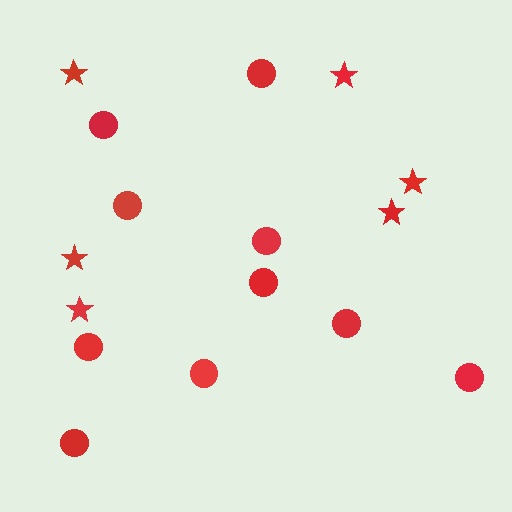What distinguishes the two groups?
There are 2 groups: one group of stars (6) and one group of circles (10).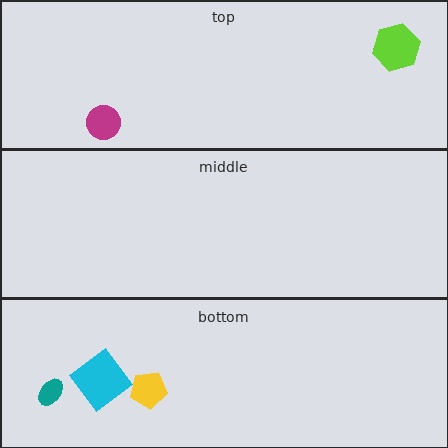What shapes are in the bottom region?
The teal ellipse, the cyan diamond, the yellow pentagon.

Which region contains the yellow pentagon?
The bottom region.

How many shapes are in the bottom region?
3.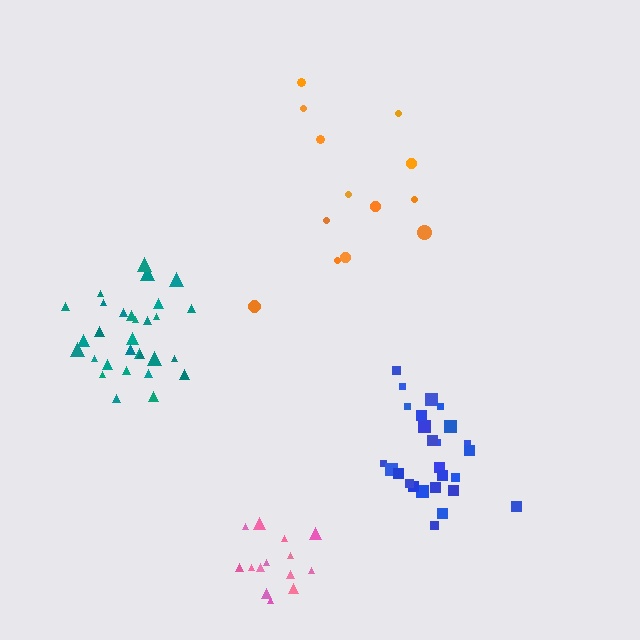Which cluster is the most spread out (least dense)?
Orange.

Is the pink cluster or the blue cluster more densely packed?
Pink.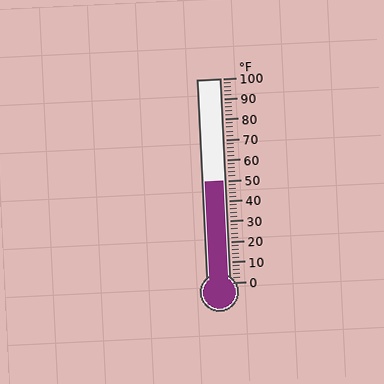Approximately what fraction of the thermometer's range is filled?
The thermometer is filled to approximately 50% of its range.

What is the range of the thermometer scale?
The thermometer scale ranges from 0°F to 100°F.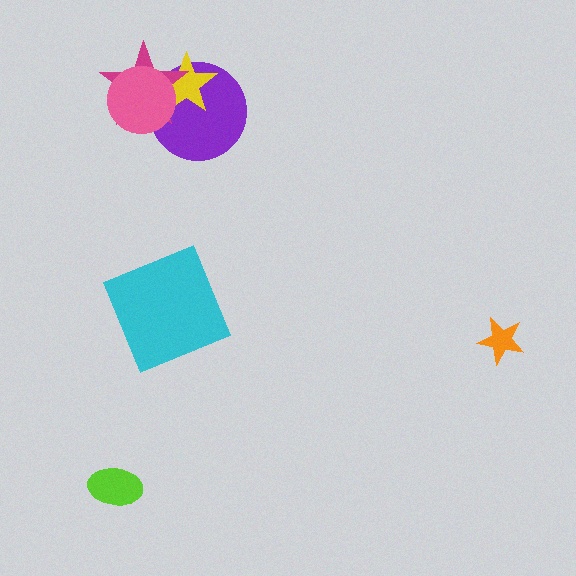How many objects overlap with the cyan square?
0 objects overlap with the cyan square.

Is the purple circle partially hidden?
Yes, it is partially covered by another shape.